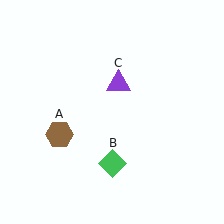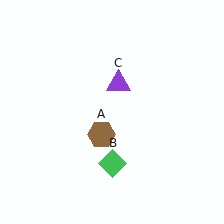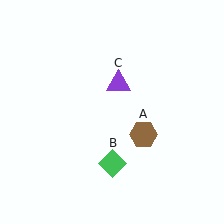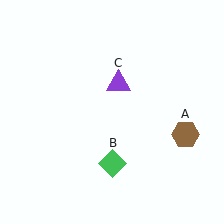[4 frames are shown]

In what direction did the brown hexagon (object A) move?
The brown hexagon (object A) moved right.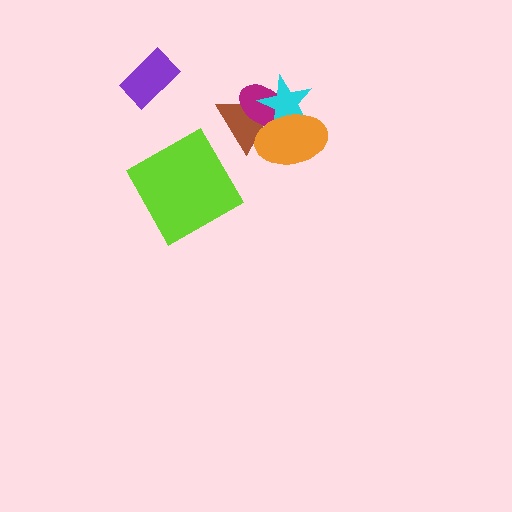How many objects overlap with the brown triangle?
3 objects overlap with the brown triangle.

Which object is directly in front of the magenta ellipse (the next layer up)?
The cyan star is directly in front of the magenta ellipse.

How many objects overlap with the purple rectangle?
0 objects overlap with the purple rectangle.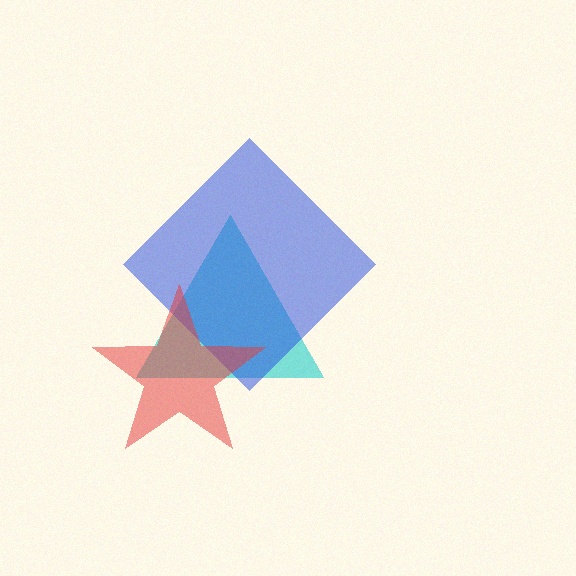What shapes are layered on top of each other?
The layered shapes are: a cyan triangle, a blue diamond, a red star.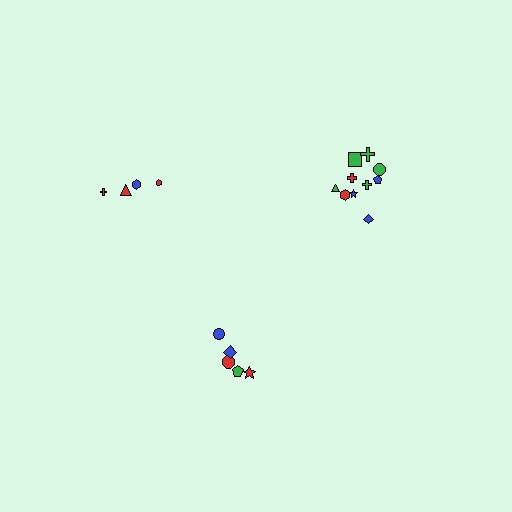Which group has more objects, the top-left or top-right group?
The top-right group.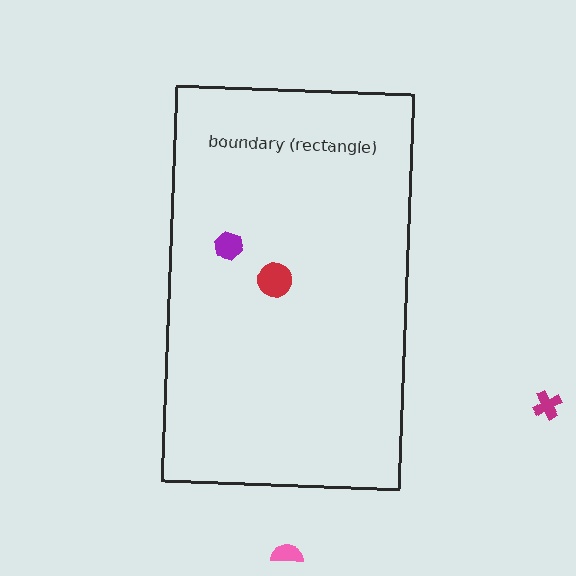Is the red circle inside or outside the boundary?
Inside.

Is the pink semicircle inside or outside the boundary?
Outside.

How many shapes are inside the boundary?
2 inside, 2 outside.